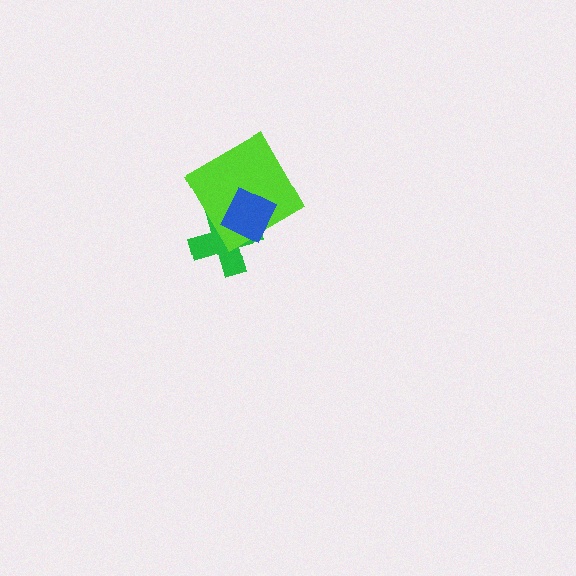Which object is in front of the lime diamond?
The blue diamond is in front of the lime diamond.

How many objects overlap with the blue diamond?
2 objects overlap with the blue diamond.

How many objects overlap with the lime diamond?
2 objects overlap with the lime diamond.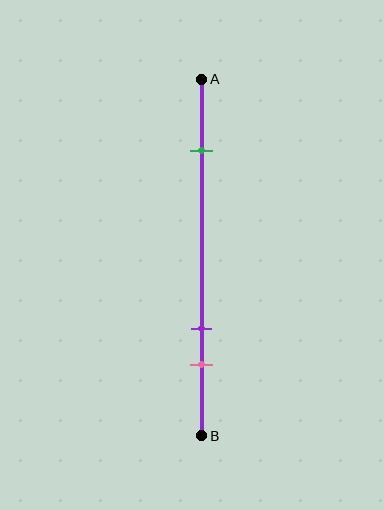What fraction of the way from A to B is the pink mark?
The pink mark is approximately 80% (0.8) of the way from A to B.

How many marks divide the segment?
There are 3 marks dividing the segment.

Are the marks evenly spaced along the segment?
No, the marks are not evenly spaced.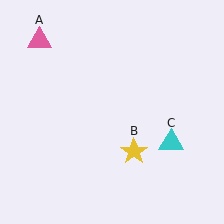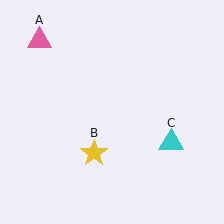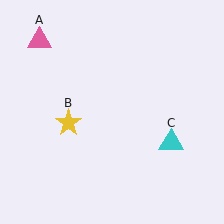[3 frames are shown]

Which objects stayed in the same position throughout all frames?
Pink triangle (object A) and cyan triangle (object C) remained stationary.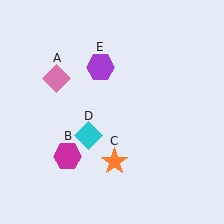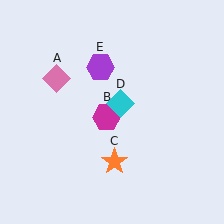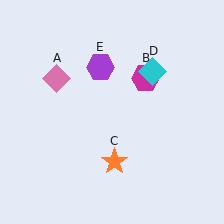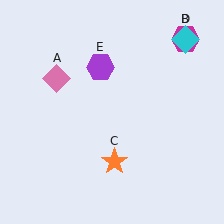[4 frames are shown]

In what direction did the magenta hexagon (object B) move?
The magenta hexagon (object B) moved up and to the right.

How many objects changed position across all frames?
2 objects changed position: magenta hexagon (object B), cyan diamond (object D).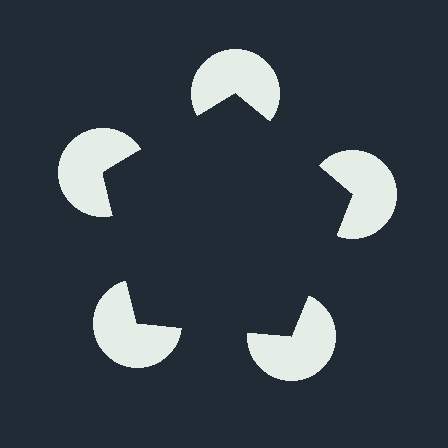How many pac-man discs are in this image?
There are 5 — one at each vertex of the illusory pentagon.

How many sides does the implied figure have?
5 sides.